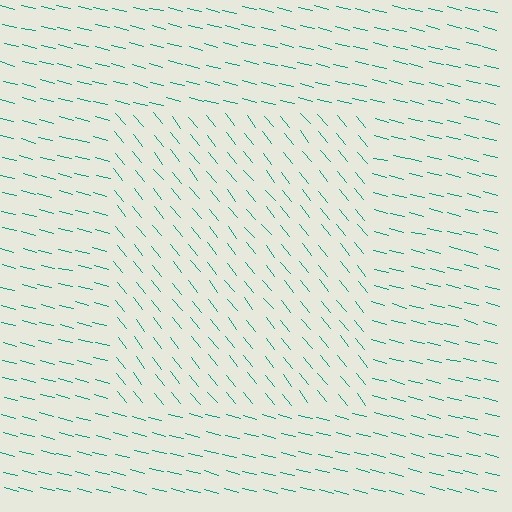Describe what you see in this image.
The image is filled with small teal line segments. A rectangle region in the image has lines oriented differently from the surrounding lines, creating a visible texture boundary.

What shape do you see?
I see a rectangle.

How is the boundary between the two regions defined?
The boundary is defined purely by a change in line orientation (approximately 37 degrees difference). All lines are the same color and thickness.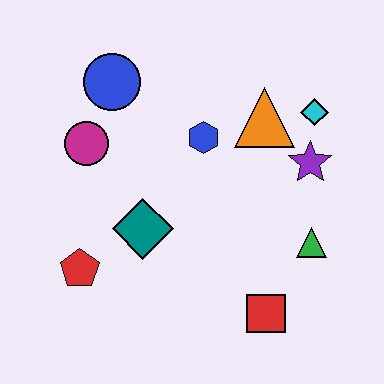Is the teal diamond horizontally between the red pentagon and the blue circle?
No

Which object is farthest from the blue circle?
The red square is farthest from the blue circle.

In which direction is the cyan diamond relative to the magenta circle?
The cyan diamond is to the right of the magenta circle.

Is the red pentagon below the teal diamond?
Yes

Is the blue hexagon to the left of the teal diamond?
No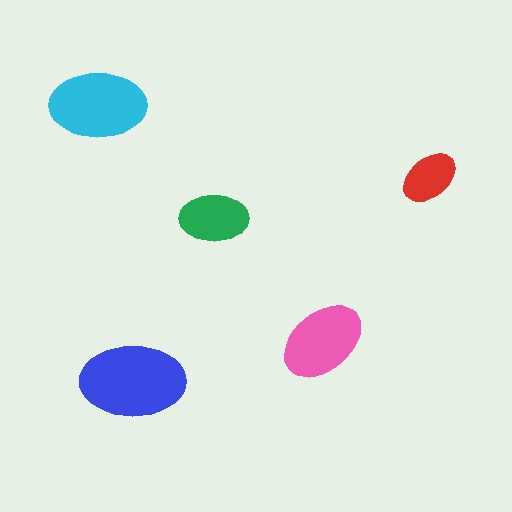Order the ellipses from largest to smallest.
the blue one, the cyan one, the pink one, the green one, the red one.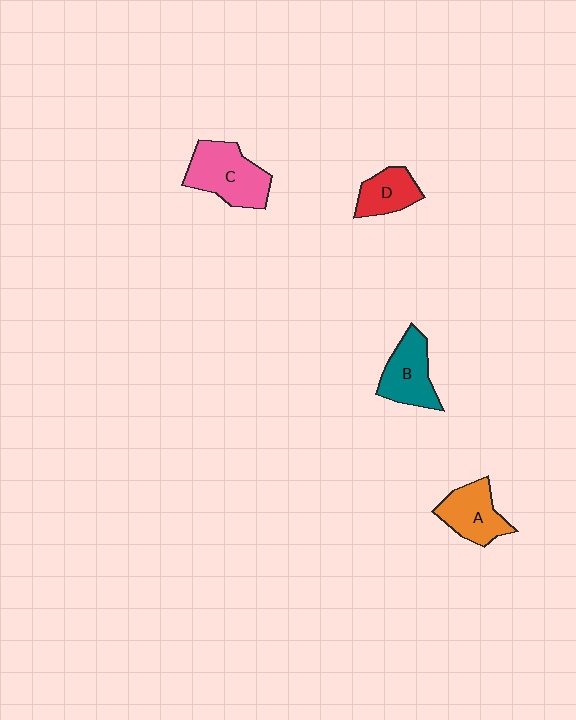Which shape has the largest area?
Shape C (pink).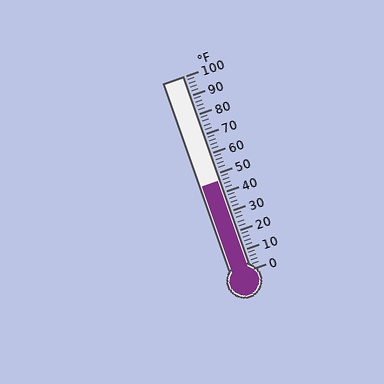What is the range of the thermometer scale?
The thermometer scale ranges from 0°F to 100°F.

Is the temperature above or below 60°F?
The temperature is below 60°F.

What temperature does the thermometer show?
The thermometer shows approximately 46°F.